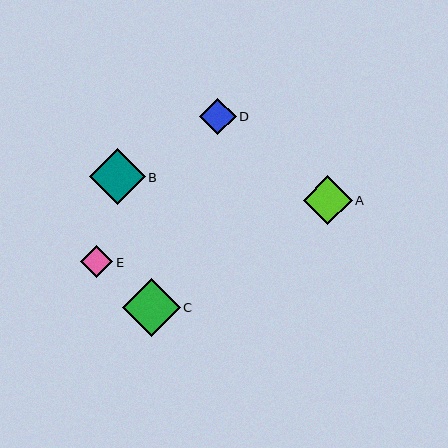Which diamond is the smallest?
Diamond E is the smallest with a size of approximately 32 pixels.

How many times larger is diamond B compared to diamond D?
Diamond B is approximately 1.5 times the size of diamond D.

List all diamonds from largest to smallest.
From largest to smallest: C, B, A, D, E.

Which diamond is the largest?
Diamond C is the largest with a size of approximately 58 pixels.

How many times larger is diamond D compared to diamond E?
Diamond D is approximately 1.1 times the size of diamond E.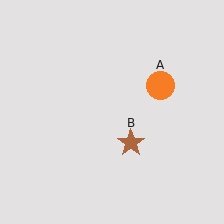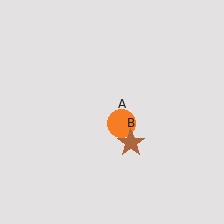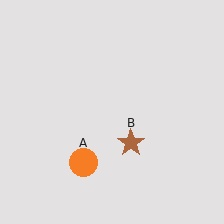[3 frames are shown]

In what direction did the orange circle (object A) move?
The orange circle (object A) moved down and to the left.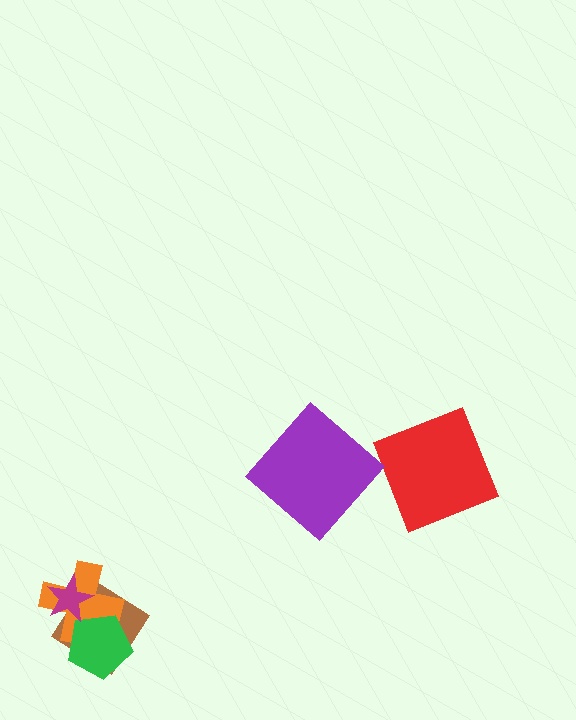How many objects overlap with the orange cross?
3 objects overlap with the orange cross.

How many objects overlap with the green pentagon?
2 objects overlap with the green pentagon.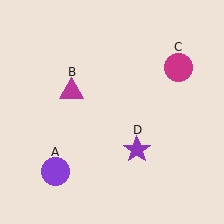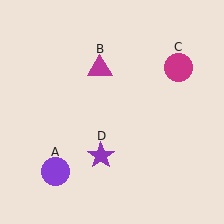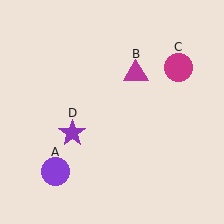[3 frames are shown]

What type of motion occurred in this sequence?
The magenta triangle (object B), purple star (object D) rotated clockwise around the center of the scene.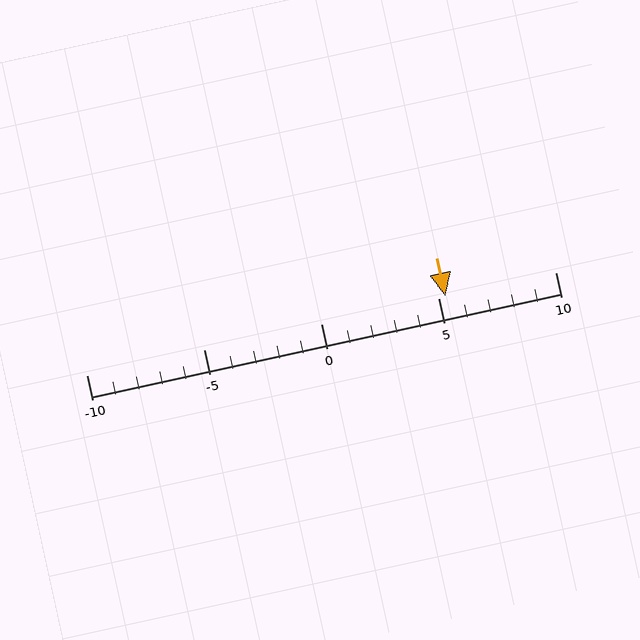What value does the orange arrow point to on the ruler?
The orange arrow points to approximately 5.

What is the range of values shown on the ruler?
The ruler shows values from -10 to 10.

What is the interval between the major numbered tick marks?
The major tick marks are spaced 5 units apart.